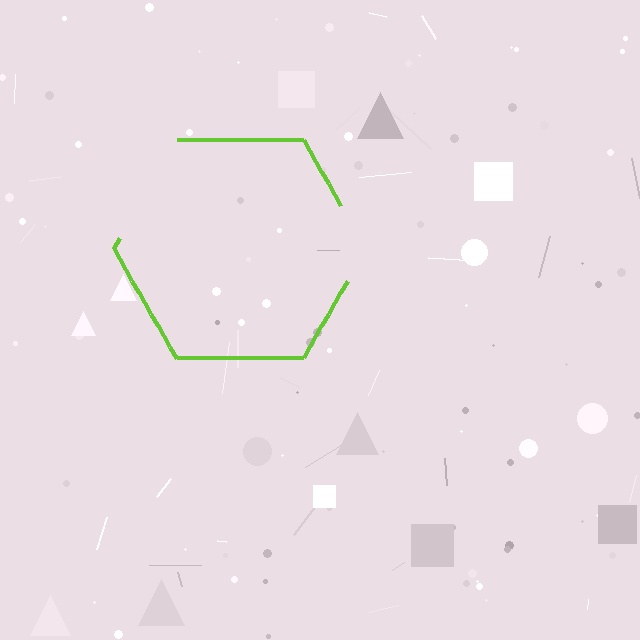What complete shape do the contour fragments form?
The contour fragments form a hexagon.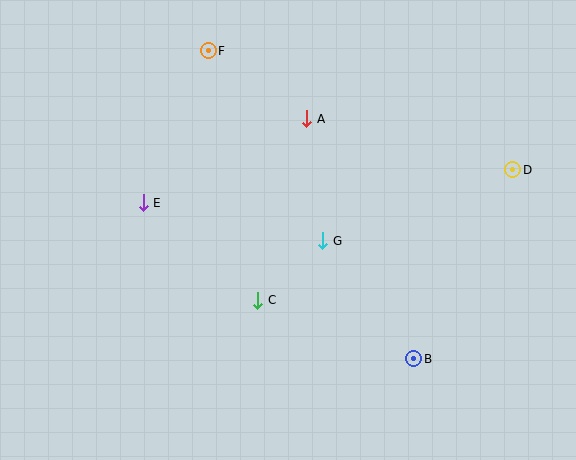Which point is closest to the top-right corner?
Point D is closest to the top-right corner.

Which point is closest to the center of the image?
Point G at (323, 241) is closest to the center.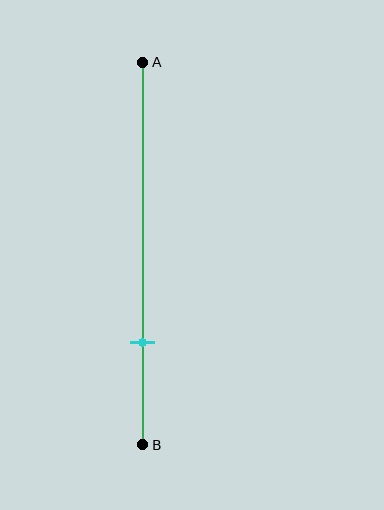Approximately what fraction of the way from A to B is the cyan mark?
The cyan mark is approximately 75% of the way from A to B.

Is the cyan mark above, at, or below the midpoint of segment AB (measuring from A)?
The cyan mark is below the midpoint of segment AB.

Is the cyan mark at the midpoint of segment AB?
No, the mark is at about 75% from A, not at the 50% midpoint.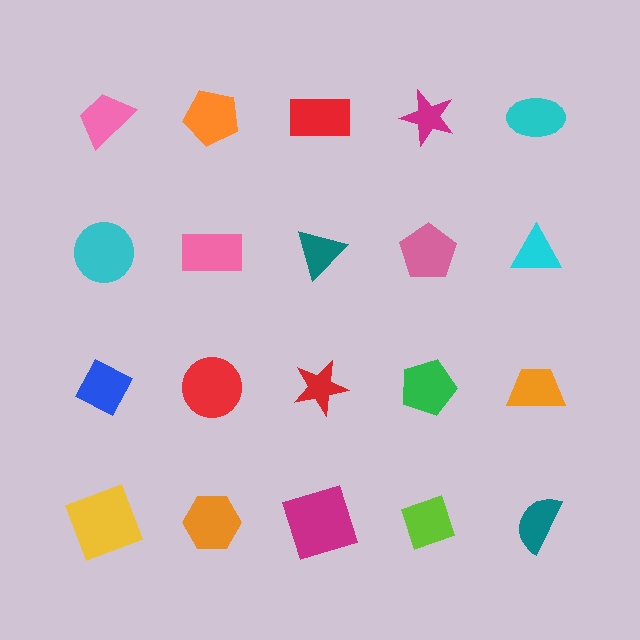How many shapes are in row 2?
5 shapes.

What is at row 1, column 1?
A pink trapezoid.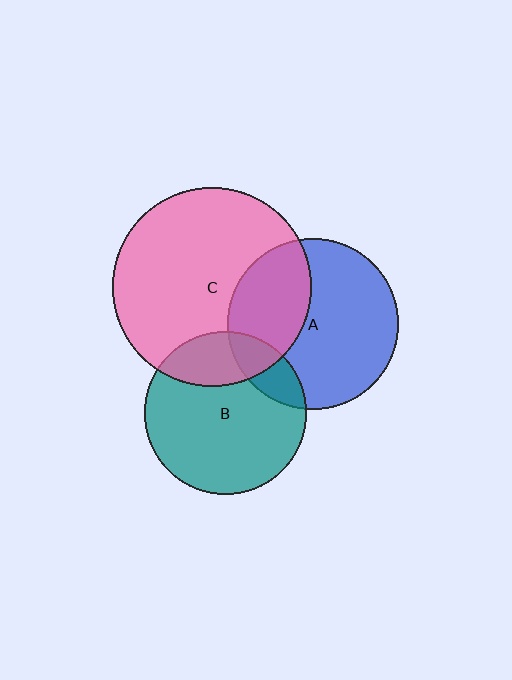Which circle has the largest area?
Circle C (pink).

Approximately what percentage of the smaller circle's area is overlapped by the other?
Approximately 15%.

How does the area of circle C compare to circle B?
Approximately 1.5 times.